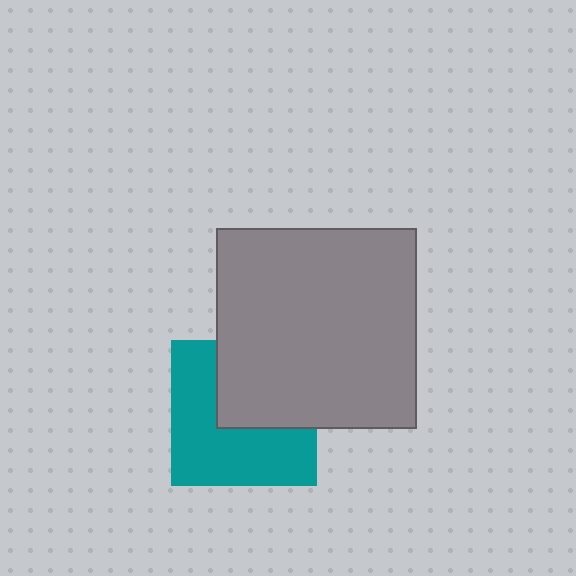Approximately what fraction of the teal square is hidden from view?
Roughly 43% of the teal square is hidden behind the gray square.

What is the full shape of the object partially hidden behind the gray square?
The partially hidden object is a teal square.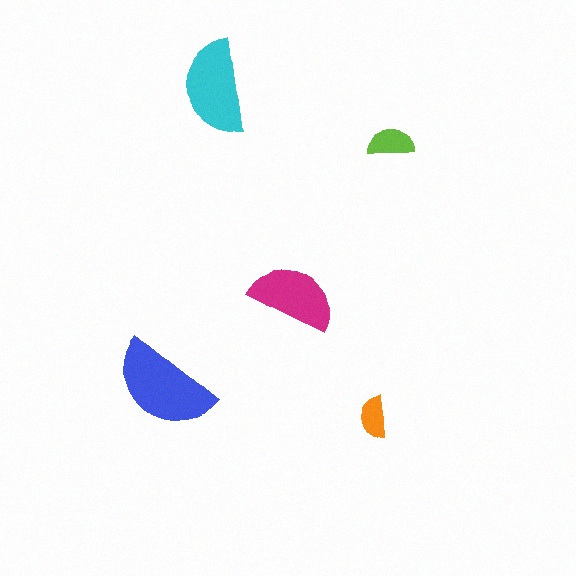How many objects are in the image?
There are 5 objects in the image.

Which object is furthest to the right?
The lime semicircle is rightmost.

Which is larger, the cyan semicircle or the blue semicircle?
The blue one.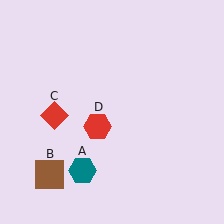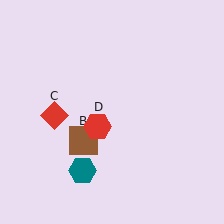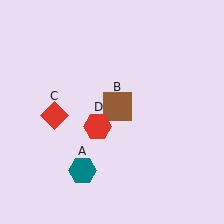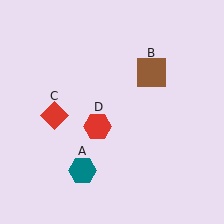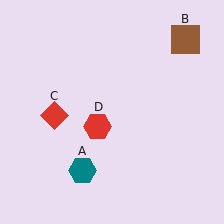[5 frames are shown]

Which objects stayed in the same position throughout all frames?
Teal hexagon (object A) and red diamond (object C) and red hexagon (object D) remained stationary.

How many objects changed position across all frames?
1 object changed position: brown square (object B).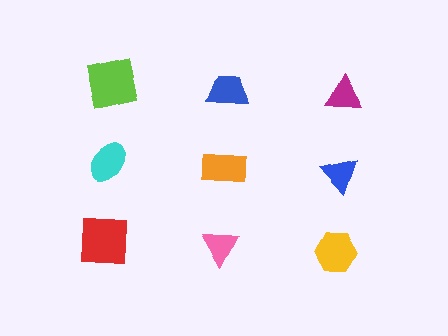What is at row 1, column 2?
A blue trapezoid.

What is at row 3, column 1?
A red square.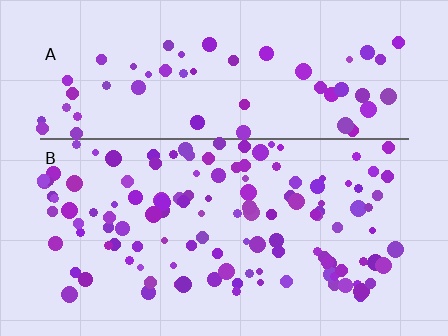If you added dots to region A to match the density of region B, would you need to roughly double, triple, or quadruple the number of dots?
Approximately double.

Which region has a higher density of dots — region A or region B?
B (the bottom).